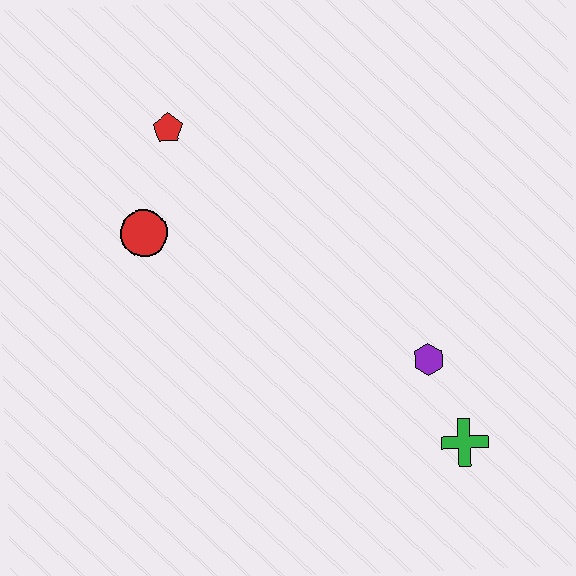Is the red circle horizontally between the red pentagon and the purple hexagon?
No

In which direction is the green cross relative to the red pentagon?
The green cross is below the red pentagon.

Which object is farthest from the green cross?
The red pentagon is farthest from the green cross.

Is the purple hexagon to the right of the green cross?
No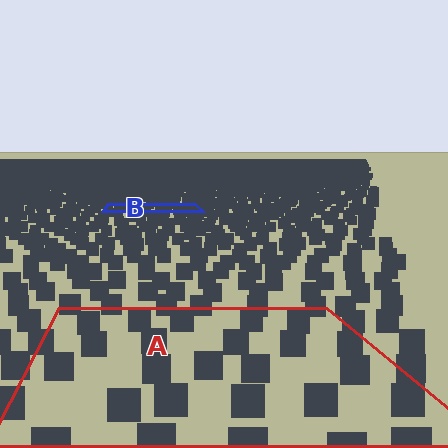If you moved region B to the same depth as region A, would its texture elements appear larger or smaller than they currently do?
They would appear larger. At a closer depth, the same texture elements are projected at a bigger on-screen size.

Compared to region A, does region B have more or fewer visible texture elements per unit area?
Region B has more texture elements per unit area — they are packed more densely because it is farther away.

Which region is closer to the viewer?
Region A is closer. The texture elements there are larger and more spread out.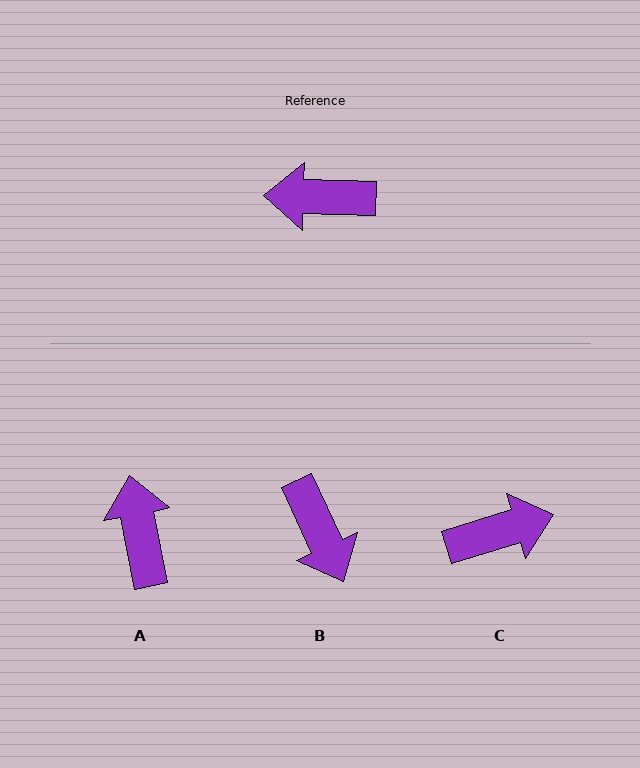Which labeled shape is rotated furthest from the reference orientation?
C, about 161 degrees away.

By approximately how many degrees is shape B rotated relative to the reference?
Approximately 117 degrees counter-clockwise.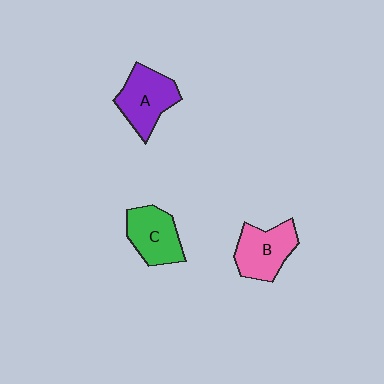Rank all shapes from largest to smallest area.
From largest to smallest: A (purple), B (pink), C (green).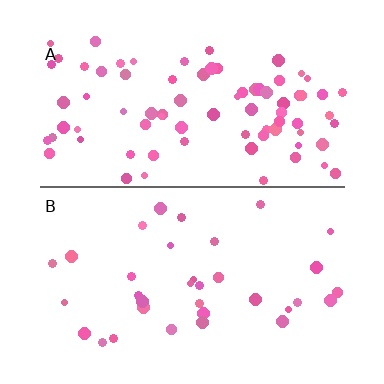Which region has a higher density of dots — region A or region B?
A (the top).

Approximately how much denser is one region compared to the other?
Approximately 2.3× — region A over region B.